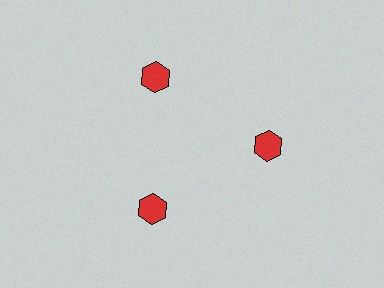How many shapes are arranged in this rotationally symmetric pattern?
There are 3 shapes, arranged in 3 groups of 1.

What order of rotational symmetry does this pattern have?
This pattern has 3-fold rotational symmetry.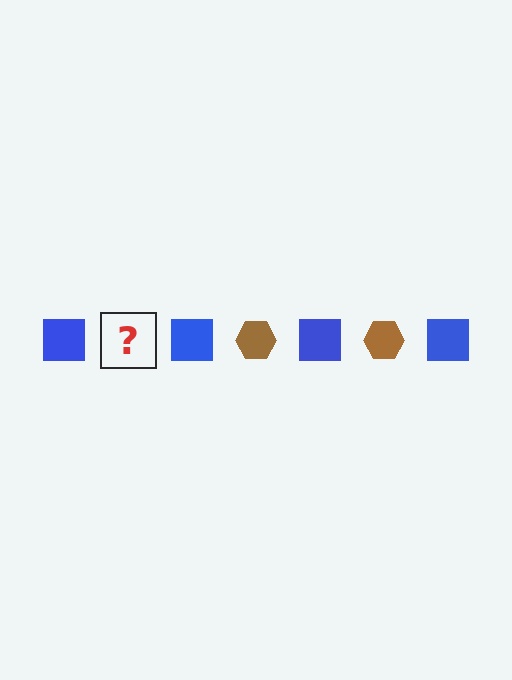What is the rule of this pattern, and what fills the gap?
The rule is that the pattern alternates between blue square and brown hexagon. The gap should be filled with a brown hexagon.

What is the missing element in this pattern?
The missing element is a brown hexagon.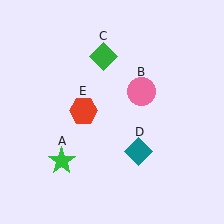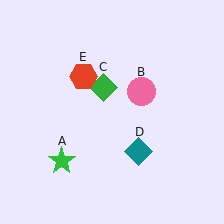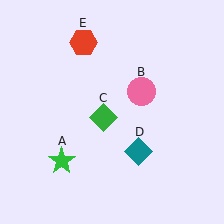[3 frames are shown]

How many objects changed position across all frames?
2 objects changed position: green diamond (object C), red hexagon (object E).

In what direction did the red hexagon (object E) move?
The red hexagon (object E) moved up.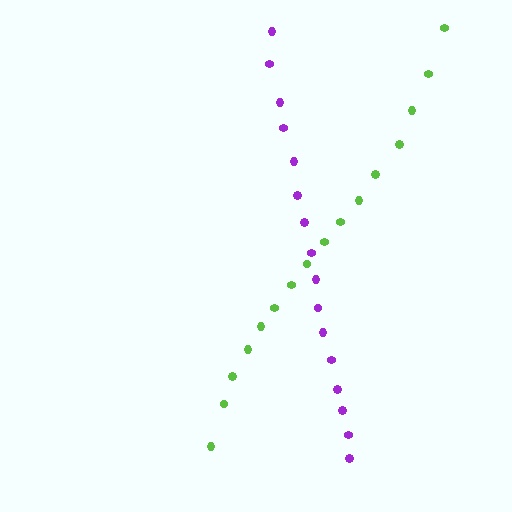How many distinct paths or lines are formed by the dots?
There are 2 distinct paths.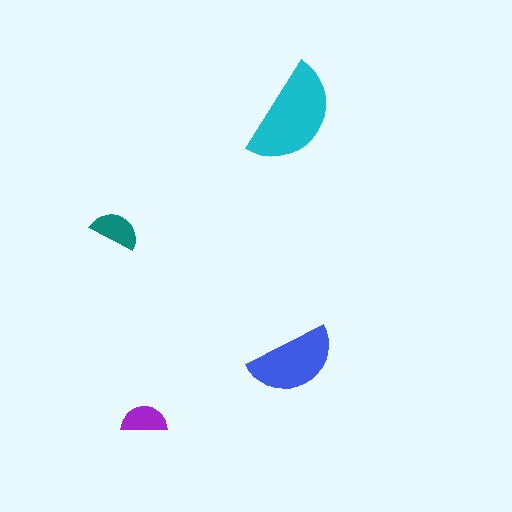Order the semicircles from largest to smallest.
the cyan one, the blue one, the teal one, the purple one.